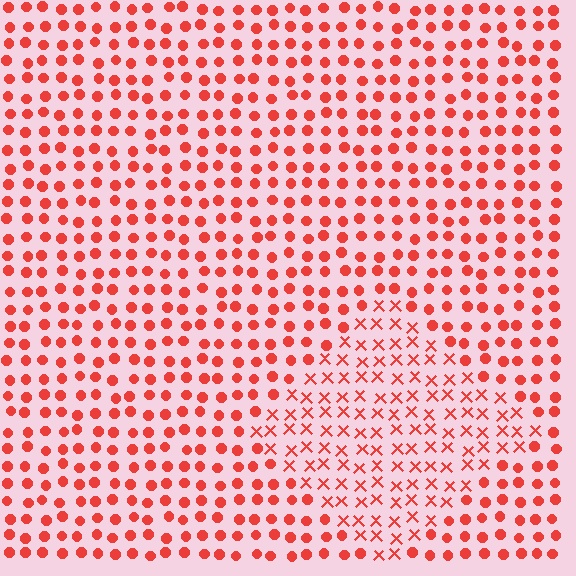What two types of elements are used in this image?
The image uses X marks inside the diamond region and circles outside it.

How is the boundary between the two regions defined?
The boundary is defined by a change in element shape: X marks inside vs. circles outside. All elements share the same color and spacing.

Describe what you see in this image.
The image is filled with small red elements arranged in a uniform grid. A diamond-shaped region contains X marks, while the surrounding area contains circles. The boundary is defined purely by the change in element shape.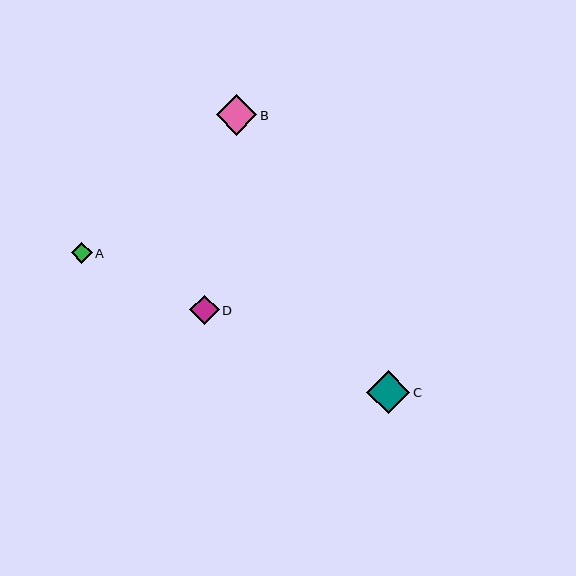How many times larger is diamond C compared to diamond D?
Diamond C is approximately 1.5 times the size of diamond D.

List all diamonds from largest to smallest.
From largest to smallest: C, B, D, A.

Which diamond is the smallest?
Diamond A is the smallest with a size of approximately 21 pixels.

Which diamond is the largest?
Diamond C is the largest with a size of approximately 43 pixels.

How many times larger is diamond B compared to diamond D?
Diamond B is approximately 1.4 times the size of diamond D.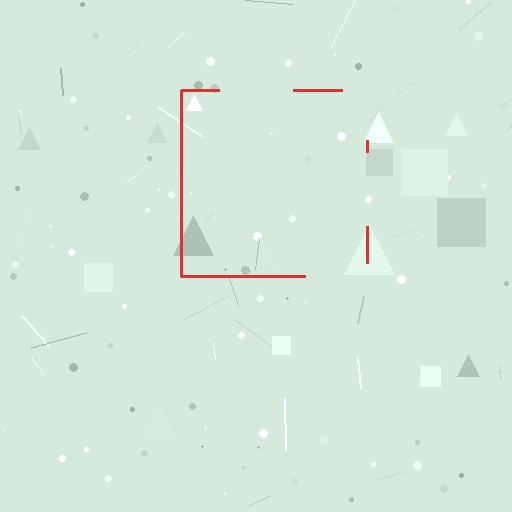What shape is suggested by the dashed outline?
The dashed outline suggests a square.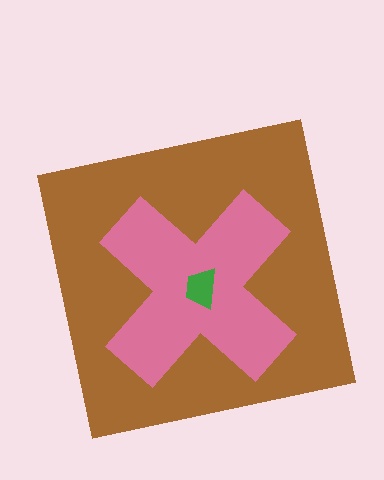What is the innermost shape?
The green trapezoid.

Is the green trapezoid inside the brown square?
Yes.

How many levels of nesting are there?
3.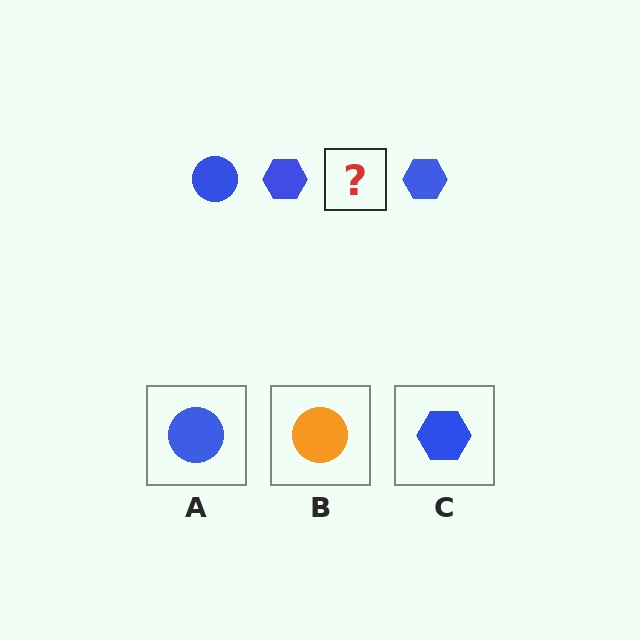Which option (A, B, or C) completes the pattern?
A.